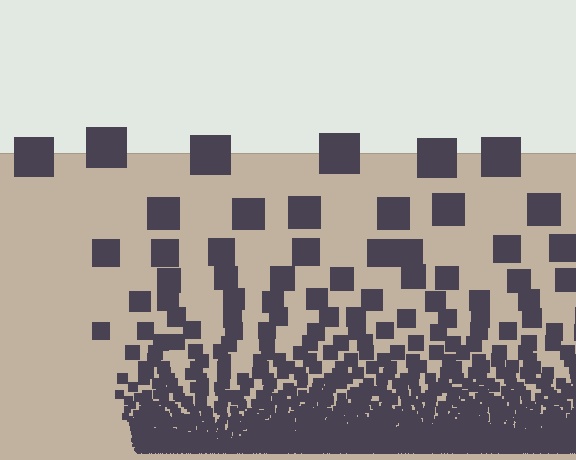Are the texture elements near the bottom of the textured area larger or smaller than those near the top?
Smaller. The gradient is inverted — elements near the bottom are smaller and denser.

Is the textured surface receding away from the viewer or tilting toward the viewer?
The surface appears to tilt toward the viewer. Texture elements get larger and sparser toward the top.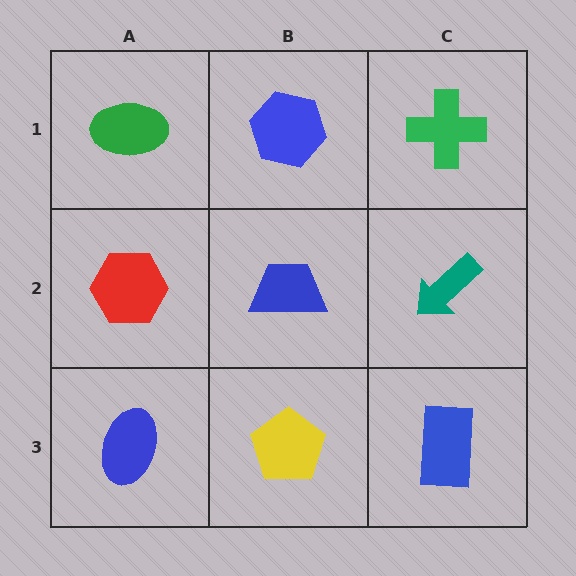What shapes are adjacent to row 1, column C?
A teal arrow (row 2, column C), a blue hexagon (row 1, column B).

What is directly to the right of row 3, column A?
A yellow pentagon.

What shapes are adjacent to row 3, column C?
A teal arrow (row 2, column C), a yellow pentagon (row 3, column B).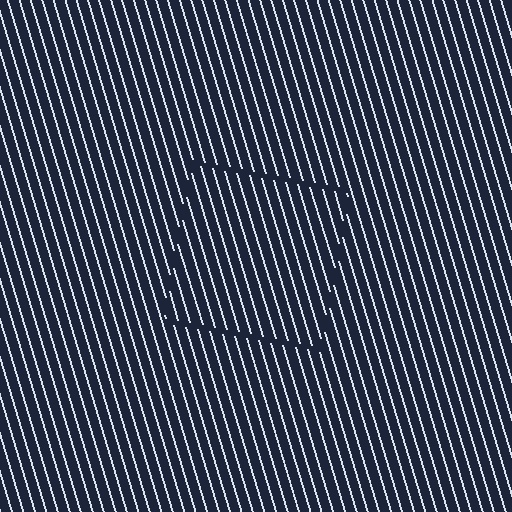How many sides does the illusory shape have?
4 sides — the line-ends trace a square.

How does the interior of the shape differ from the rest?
The interior of the shape contains the same grating, shifted by half a period — the contour is defined by the phase discontinuity where line-ends from the inner and outer gratings abut.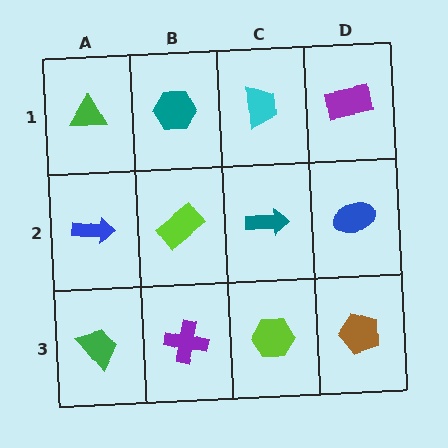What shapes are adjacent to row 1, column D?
A blue ellipse (row 2, column D), a cyan trapezoid (row 1, column C).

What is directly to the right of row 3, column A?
A purple cross.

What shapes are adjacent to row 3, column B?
A lime rectangle (row 2, column B), a green trapezoid (row 3, column A), a lime hexagon (row 3, column C).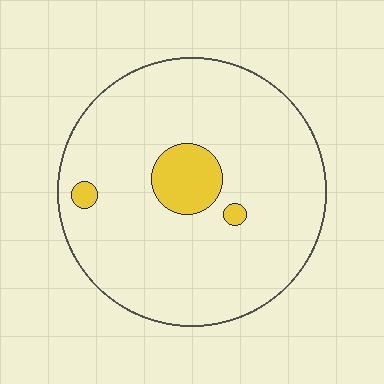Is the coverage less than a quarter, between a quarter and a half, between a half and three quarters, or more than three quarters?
Less than a quarter.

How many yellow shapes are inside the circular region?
3.